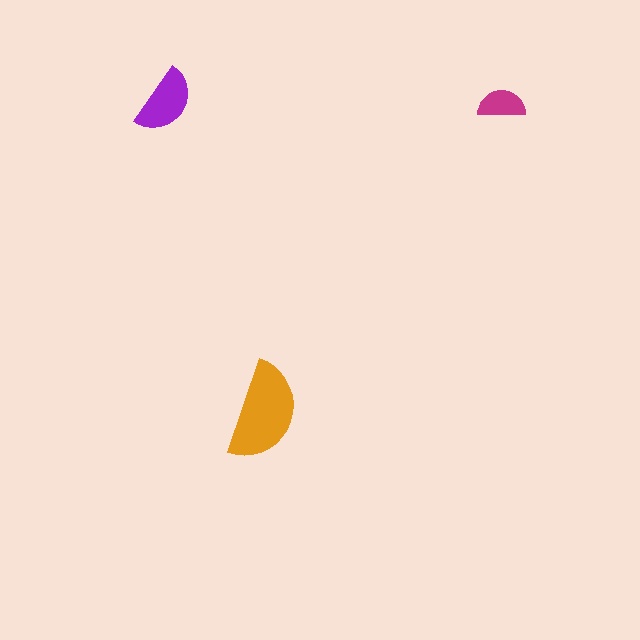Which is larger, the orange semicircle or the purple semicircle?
The orange one.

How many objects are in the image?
There are 3 objects in the image.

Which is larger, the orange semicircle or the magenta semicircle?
The orange one.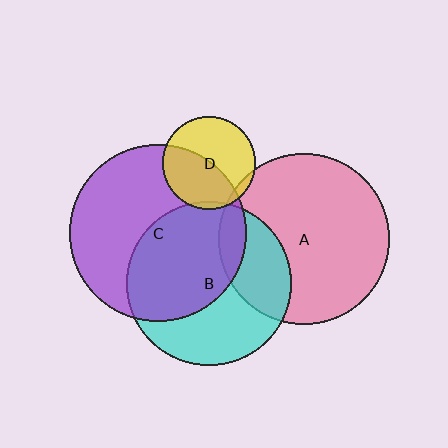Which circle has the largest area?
Circle C (purple).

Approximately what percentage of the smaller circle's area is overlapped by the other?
Approximately 10%.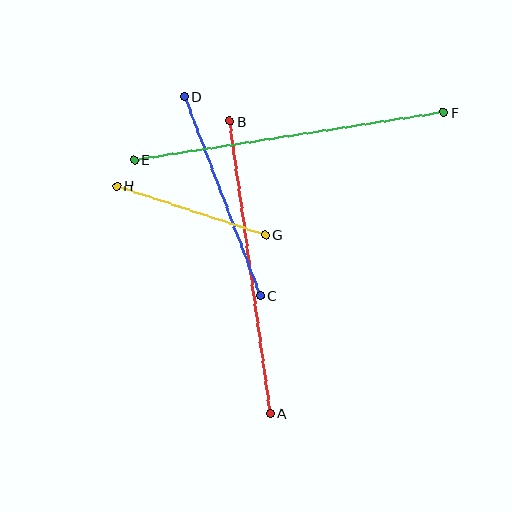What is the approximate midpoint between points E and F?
The midpoint is at approximately (289, 136) pixels.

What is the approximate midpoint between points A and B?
The midpoint is at approximately (250, 267) pixels.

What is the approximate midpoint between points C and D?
The midpoint is at approximately (222, 196) pixels.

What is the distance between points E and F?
The distance is approximately 313 pixels.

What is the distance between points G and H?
The distance is approximately 157 pixels.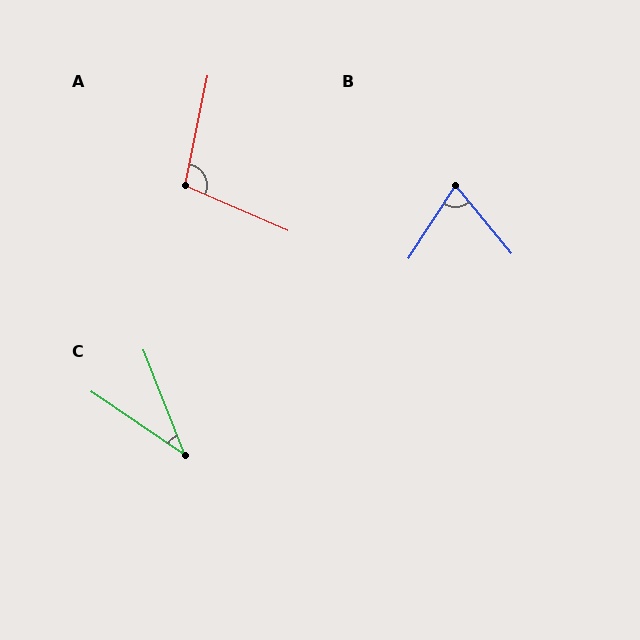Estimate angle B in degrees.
Approximately 72 degrees.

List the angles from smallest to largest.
C (34°), B (72°), A (102°).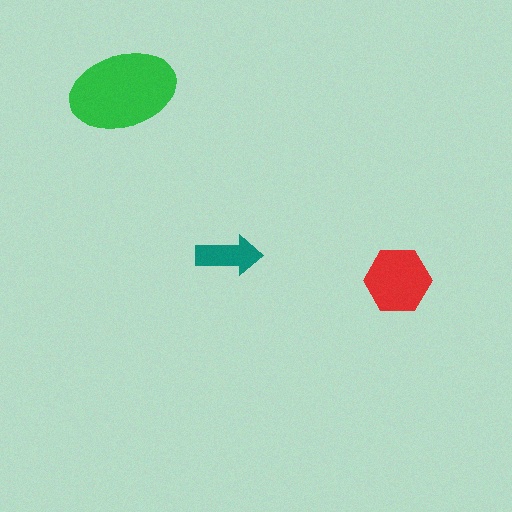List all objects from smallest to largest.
The teal arrow, the red hexagon, the green ellipse.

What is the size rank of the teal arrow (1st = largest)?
3rd.